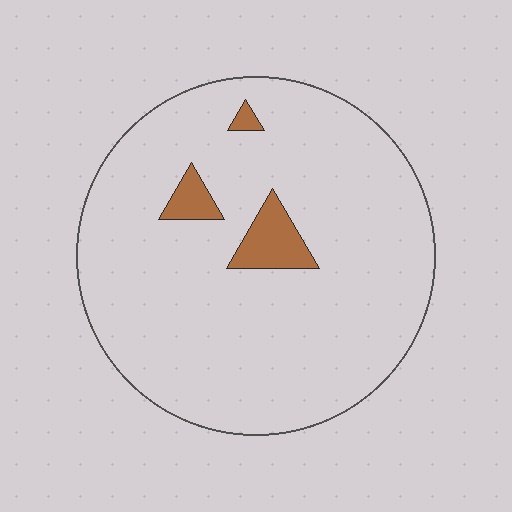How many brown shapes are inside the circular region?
3.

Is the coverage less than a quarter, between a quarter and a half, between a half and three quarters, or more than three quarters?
Less than a quarter.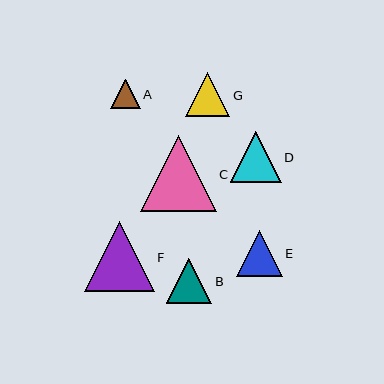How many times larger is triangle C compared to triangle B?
Triangle C is approximately 1.7 times the size of triangle B.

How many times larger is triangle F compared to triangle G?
Triangle F is approximately 1.6 times the size of triangle G.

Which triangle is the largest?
Triangle C is the largest with a size of approximately 76 pixels.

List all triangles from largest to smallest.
From largest to smallest: C, F, D, E, B, G, A.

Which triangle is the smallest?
Triangle A is the smallest with a size of approximately 29 pixels.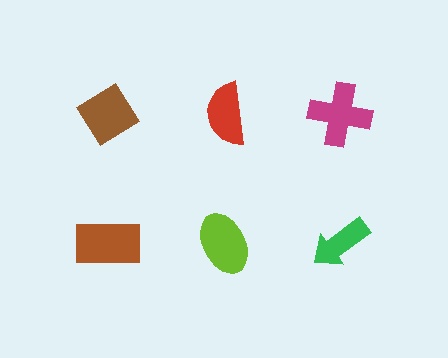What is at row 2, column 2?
A lime ellipse.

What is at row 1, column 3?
A magenta cross.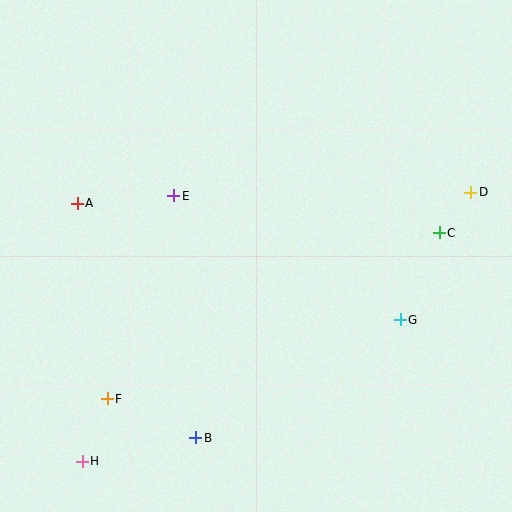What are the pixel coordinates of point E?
Point E is at (174, 196).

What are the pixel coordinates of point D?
Point D is at (471, 192).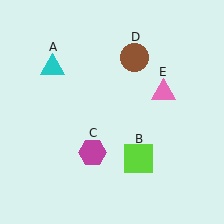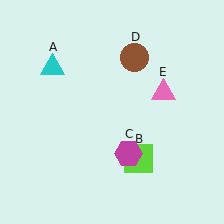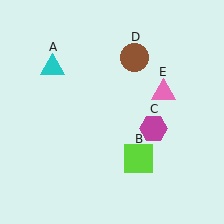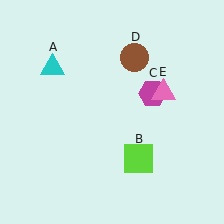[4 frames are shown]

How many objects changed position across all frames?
1 object changed position: magenta hexagon (object C).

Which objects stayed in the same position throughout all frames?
Cyan triangle (object A) and lime square (object B) and brown circle (object D) and pink triangle (object E) remained stationary.